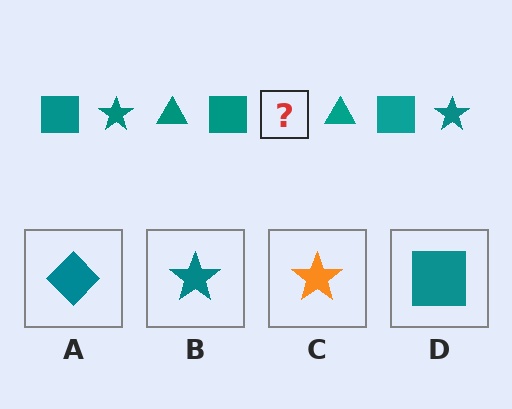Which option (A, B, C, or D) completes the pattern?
B.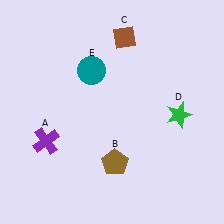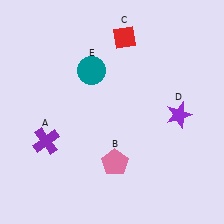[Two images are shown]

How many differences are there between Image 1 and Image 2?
There are 3 differences between the two images.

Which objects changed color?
B changed from brown to pink. C changed from brown to red. D changed from green to purple.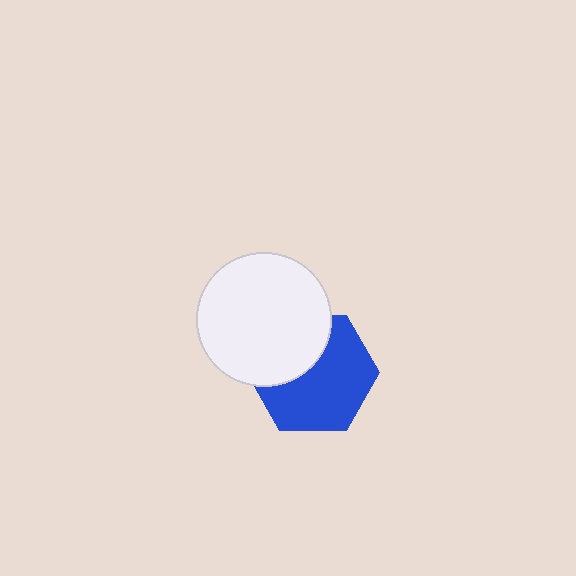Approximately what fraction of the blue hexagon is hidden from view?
Roughly 36% of the blue hexagon is hidden behind the white circle.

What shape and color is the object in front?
The object in front is a white circle.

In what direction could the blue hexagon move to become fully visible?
The blue hexagon could move toward the lower-right. That would shift it out from behind the white circle entirely.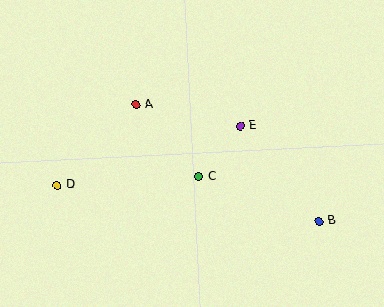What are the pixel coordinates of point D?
Point D is at (57, 185).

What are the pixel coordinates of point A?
Point A is at (136, 104).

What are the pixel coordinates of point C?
Point C is at (199, 176).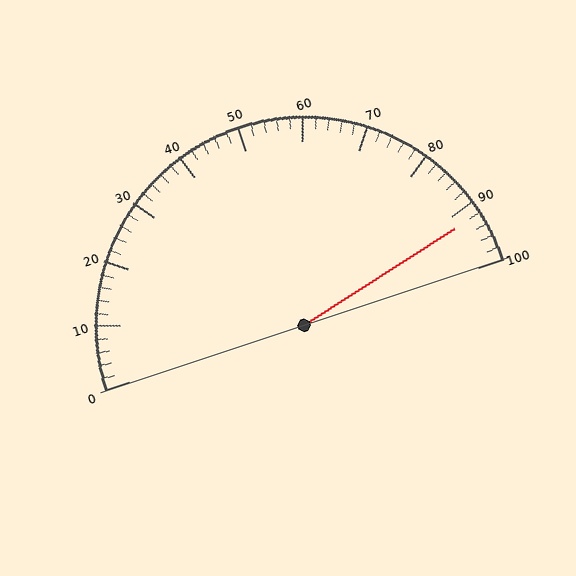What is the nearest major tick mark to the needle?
The nearest major tick mark is 90.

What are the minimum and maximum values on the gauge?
The gauge ranges from 0 to 100.